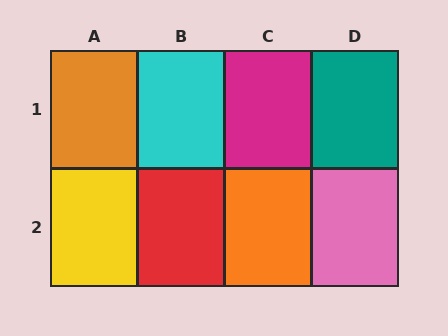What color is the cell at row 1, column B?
Cyan.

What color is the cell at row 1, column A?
Orange.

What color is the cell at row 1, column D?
Teal.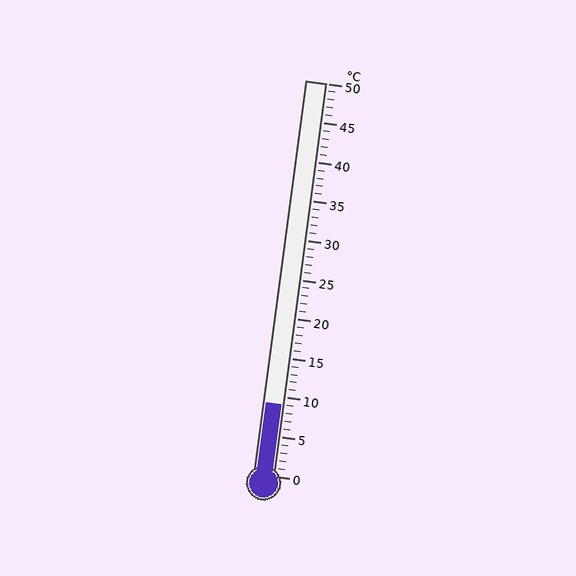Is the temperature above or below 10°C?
The temperature is below 10°C.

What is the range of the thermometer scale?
The thermometer scale ranges from 0°C to 50°C.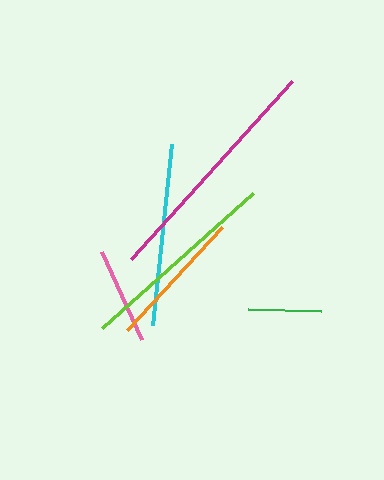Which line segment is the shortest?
The green line is the shortest at approximately 74 pixels.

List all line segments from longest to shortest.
From longest to shortest: magenta, lime, cyan, orange, pink, green.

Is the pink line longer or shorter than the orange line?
The orange line is longer than the pink line.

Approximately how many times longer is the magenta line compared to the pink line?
The magenta line is approximately 2.5 times the length of the pink line.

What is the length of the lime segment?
The lime segment is approximately 203 pixels long.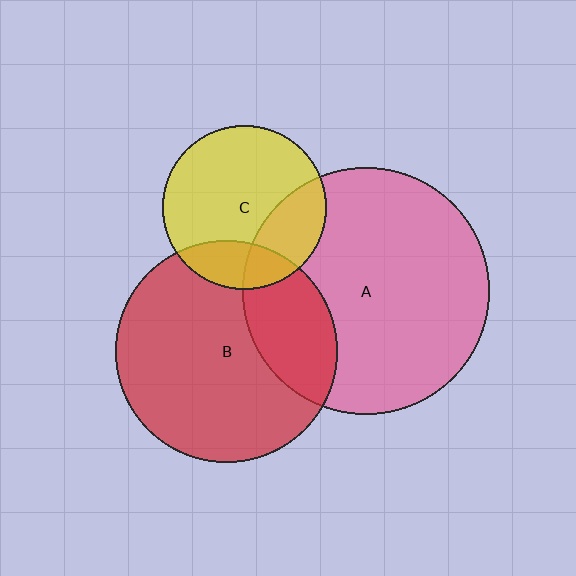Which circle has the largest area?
Circle A (pink).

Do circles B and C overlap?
Yes.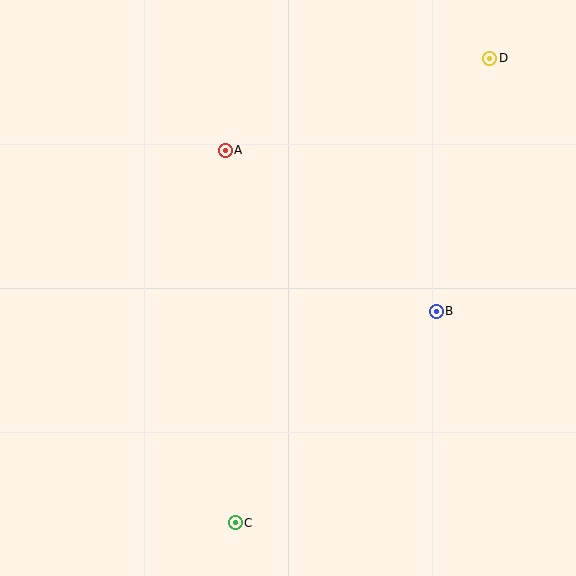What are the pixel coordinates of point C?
Point C is at (235, 523).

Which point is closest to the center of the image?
Point B at (436, 311) is closest to the center.